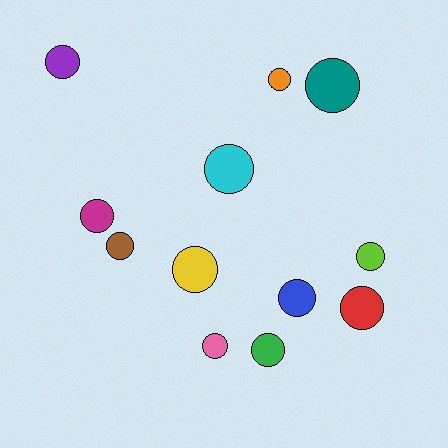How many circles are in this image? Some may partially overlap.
There are 12 circles.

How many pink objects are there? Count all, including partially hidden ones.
There is 1 pink object.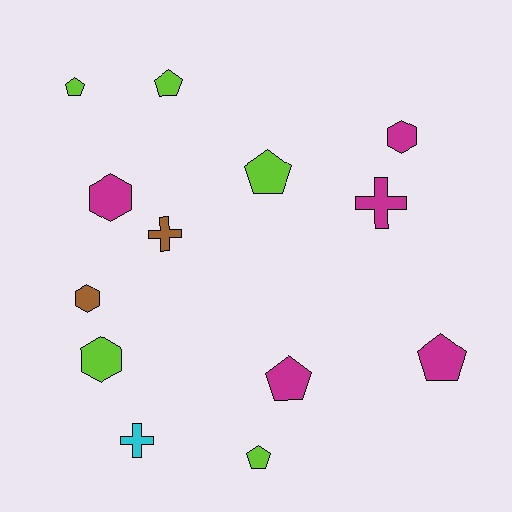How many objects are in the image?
There are 13 objects.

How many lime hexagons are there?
There is 1 lime hexagon.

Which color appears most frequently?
Lime, with 5 objects.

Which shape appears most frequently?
Pentagon, with 6 objects.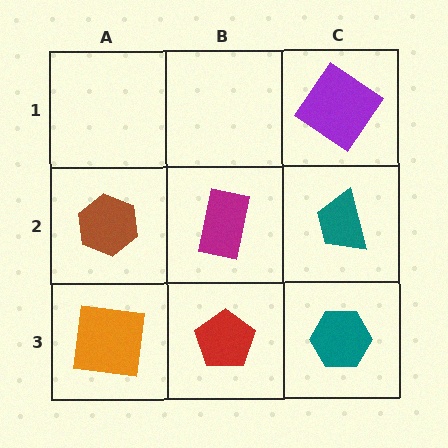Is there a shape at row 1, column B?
No, that cell is empty.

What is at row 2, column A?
A brown hexagon.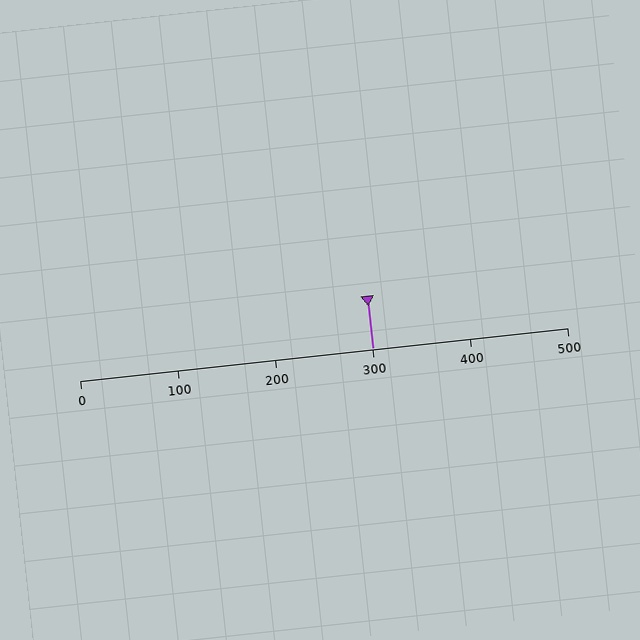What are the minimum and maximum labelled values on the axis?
The axis runs from 0 to 500.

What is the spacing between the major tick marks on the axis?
The major ticks are spaced 100 apart.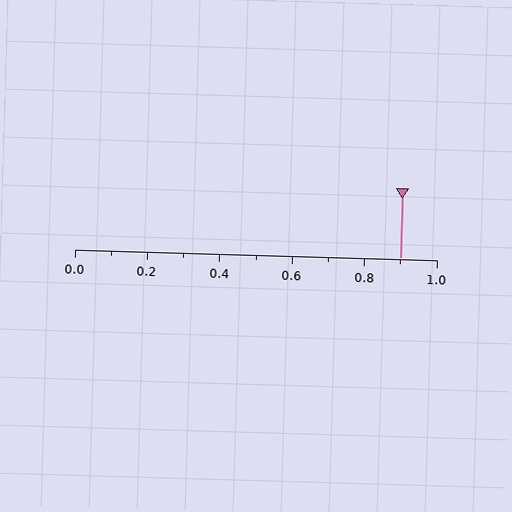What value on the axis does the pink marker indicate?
The marker indicates approximately 0.9.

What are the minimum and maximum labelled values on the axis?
The axis runs from 0.0 to 1.0.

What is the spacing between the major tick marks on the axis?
The major ticks are spaced 0.2 apart.